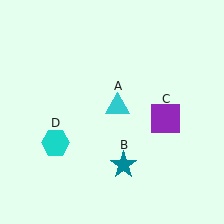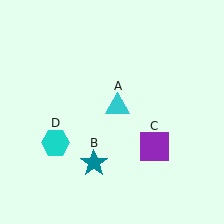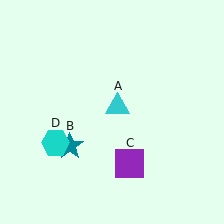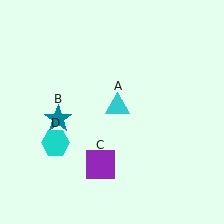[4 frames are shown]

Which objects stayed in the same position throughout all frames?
Cyan triangle (object A) and cyan hexagon (object D) remained stationary.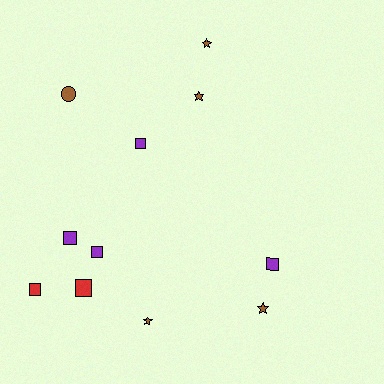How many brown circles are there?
There is 1 brown circle.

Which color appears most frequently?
Brown, with 5 objects.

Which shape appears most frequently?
Square, with 6 objects.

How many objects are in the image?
There are 11 objects.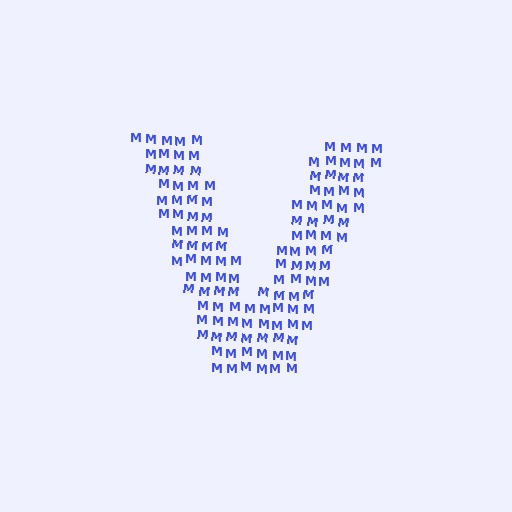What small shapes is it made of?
It is made of small letter M's.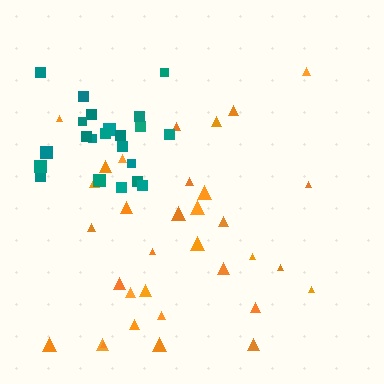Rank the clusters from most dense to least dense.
teal, orange.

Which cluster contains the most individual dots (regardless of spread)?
Orange (33).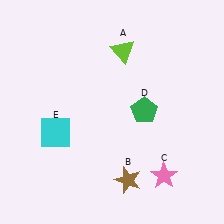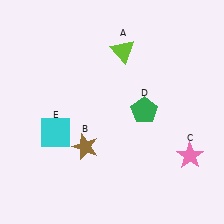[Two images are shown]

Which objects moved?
The objects that moved are: the brown star (B), the pink star (C).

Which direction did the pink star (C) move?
The pink star (C) moved right.